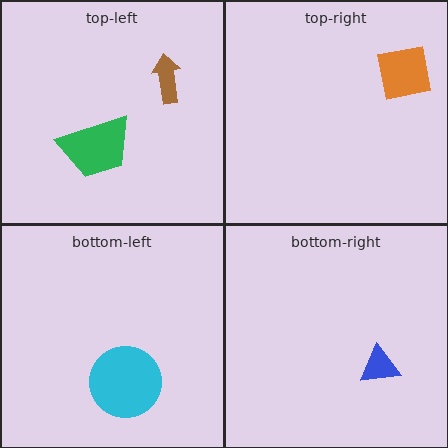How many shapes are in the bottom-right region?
1.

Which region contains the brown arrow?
The top-left region.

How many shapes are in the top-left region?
2.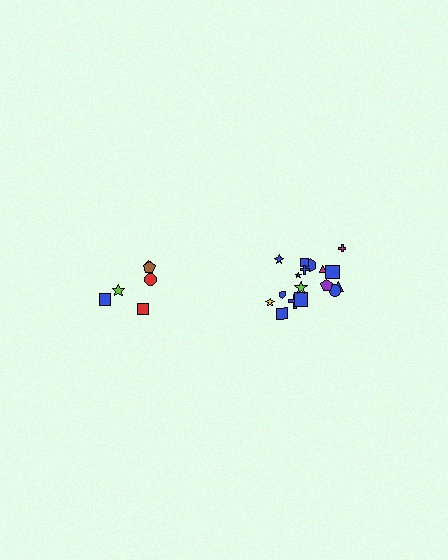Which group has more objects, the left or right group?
The right group.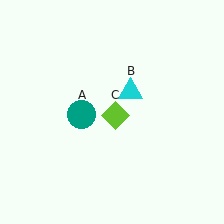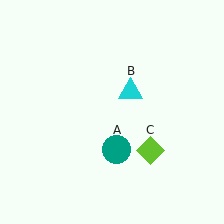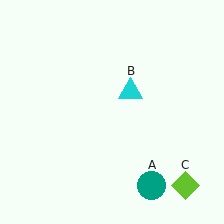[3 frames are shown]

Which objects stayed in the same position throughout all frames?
Cyan triangle (object B) remained stationary.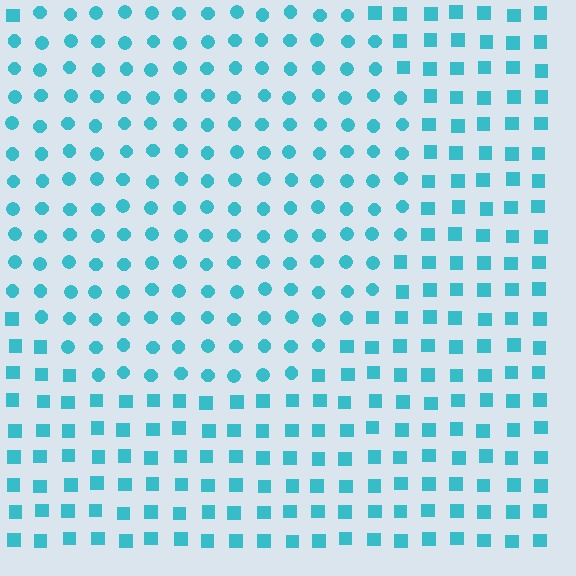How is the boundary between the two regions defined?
The boundary is defined by a change in element shape: circles inside vs. squares outside. All elements share the same color and spacing.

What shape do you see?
I see a circle.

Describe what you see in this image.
The image is filled with small cyan elements arranged in a uniform grid. A circle-shaped region contains circles, while the surrounding area contains squares. The boundary is defined purely by the change in element shape.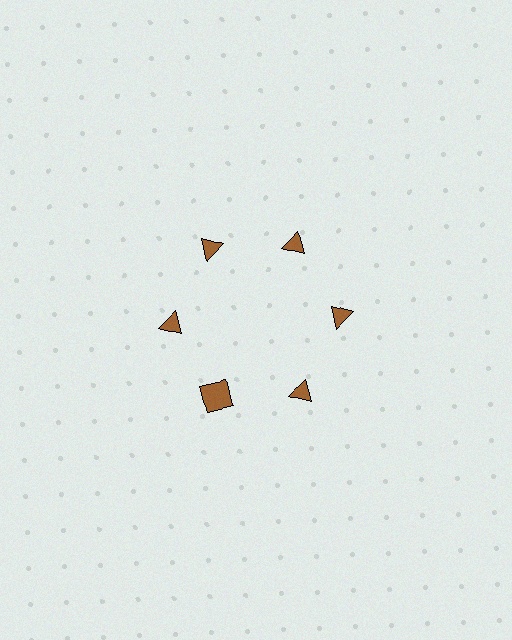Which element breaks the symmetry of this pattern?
The brown square at roughly the 7 o'clock position breaks the symmetry. All other shapes are brown triangles.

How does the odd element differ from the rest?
It has a different shape: square instead of triangle.